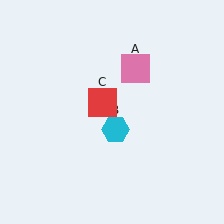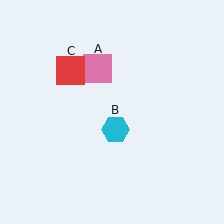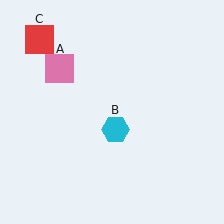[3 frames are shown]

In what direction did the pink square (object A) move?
The pink square (object A) moved left.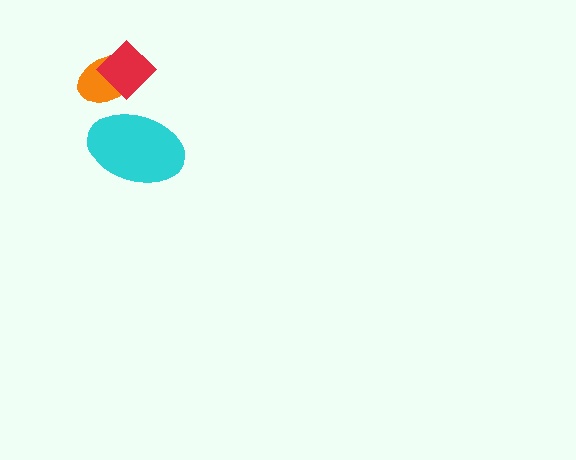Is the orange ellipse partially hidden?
Yes, it is partially covered by another shape.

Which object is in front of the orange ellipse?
The red diamond is in front of the orange ellipse.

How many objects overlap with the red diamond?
1 object overlaps with the red diamond.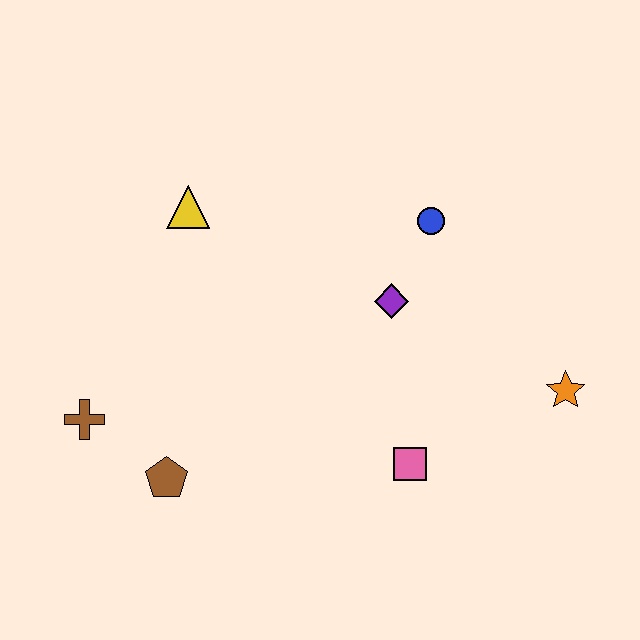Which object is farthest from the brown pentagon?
The orange star is farthest from the brown pentagon.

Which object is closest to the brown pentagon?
The brown cross is closest to the brown pentagon.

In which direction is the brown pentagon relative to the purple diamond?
The brown pentagon is to the left of the purple diamond.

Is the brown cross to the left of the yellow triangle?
Yes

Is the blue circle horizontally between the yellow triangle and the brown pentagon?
No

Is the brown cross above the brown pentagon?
Yes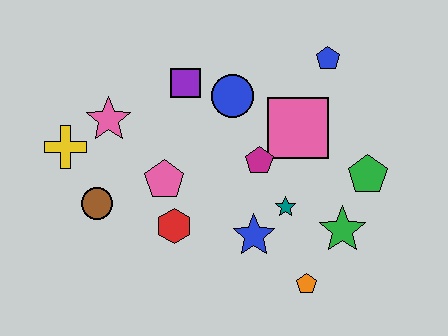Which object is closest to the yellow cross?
The pink star is closest to the yellow cross.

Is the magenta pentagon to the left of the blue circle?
No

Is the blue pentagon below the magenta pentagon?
No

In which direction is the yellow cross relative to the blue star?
The yellow cross is to the left of the blue star.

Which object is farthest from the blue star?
The yellow cross is farthest from the blue star.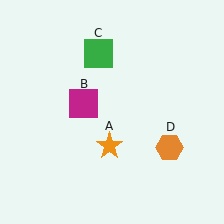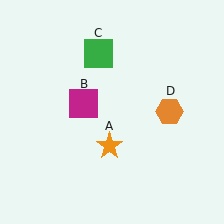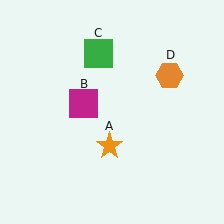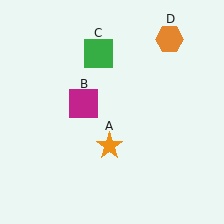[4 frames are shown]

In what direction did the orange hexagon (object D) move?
The orange hexagon (object D) moved up.